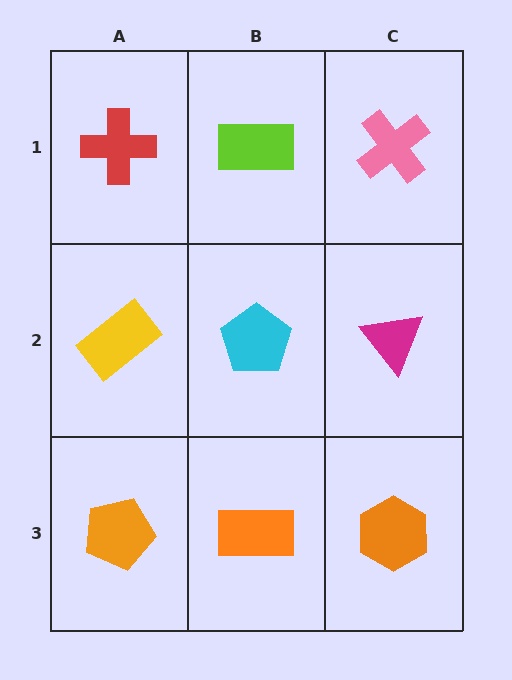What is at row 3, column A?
An orange pentagon.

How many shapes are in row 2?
3 shapes.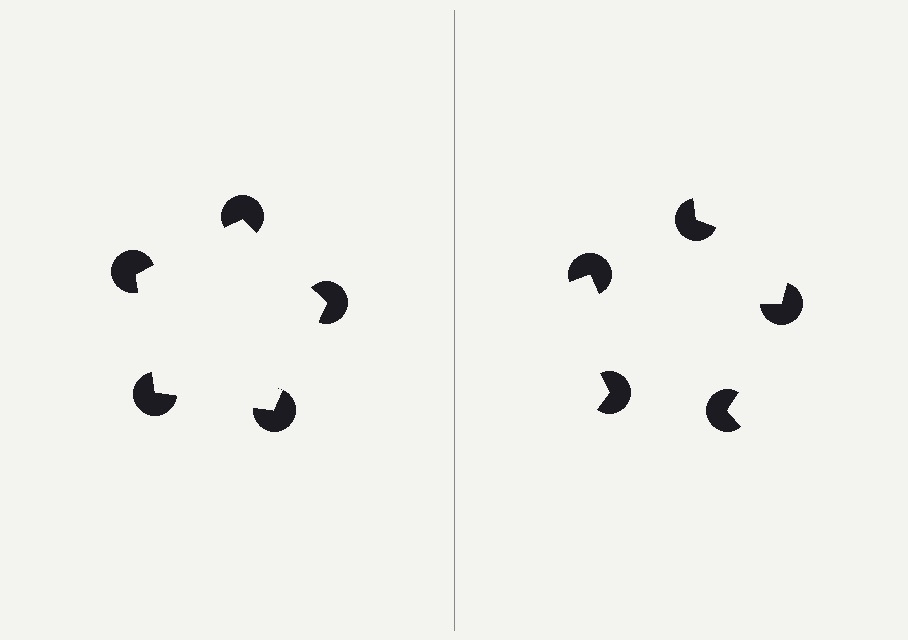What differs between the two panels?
The pac-man discs are positioned identically on both sides; only the wedge orientations differ. On the left they align to a pentagon; on the right they are misaligned.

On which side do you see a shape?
An illusory pentagon appears on the left side. On the right side the wedge cuts are rotated, so no coherent shape forms.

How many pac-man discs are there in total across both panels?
10 — 5 on each side.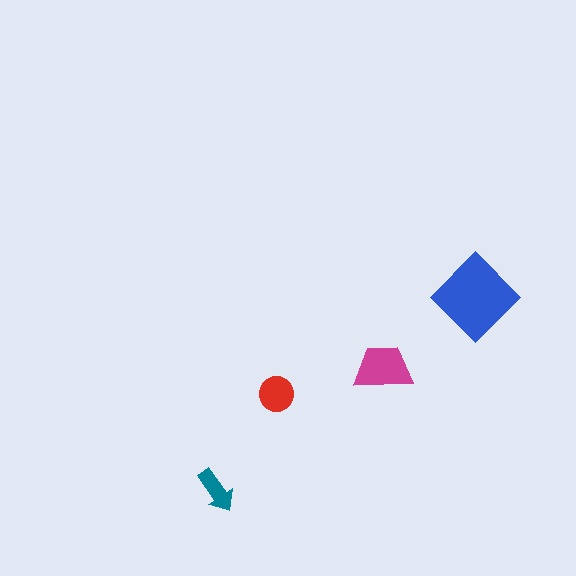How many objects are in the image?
There are 4 objects in the image.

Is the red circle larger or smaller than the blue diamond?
Smaller.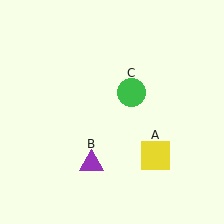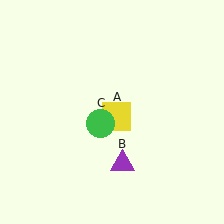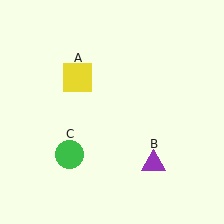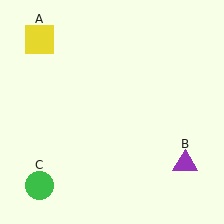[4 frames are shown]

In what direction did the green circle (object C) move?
The green circle (object C) moved down and to the left.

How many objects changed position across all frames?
3 objects changed position: yellow square (object A), purple triangle (object B), green circle (object C).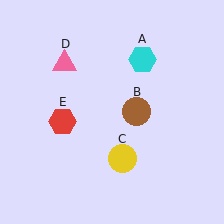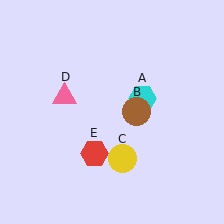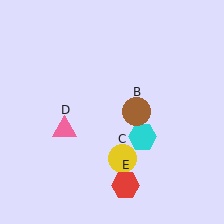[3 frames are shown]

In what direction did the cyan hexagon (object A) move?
The cyan hexagon (object A) moved down.